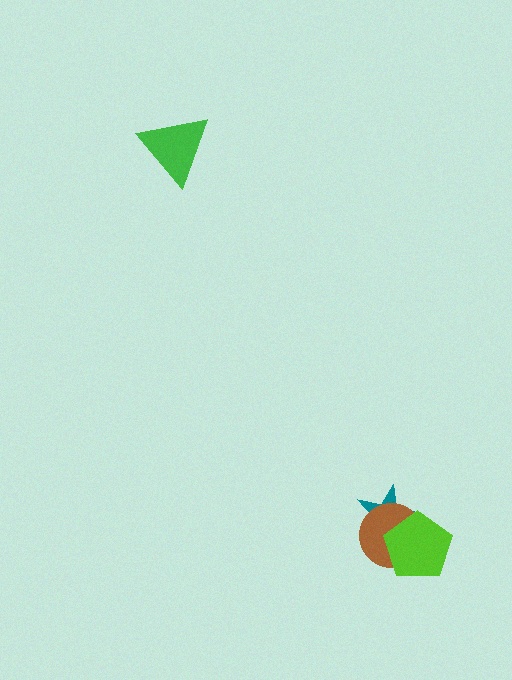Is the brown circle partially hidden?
Yes, it is partially covered by another shape.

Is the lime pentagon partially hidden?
No, no other shape covers it.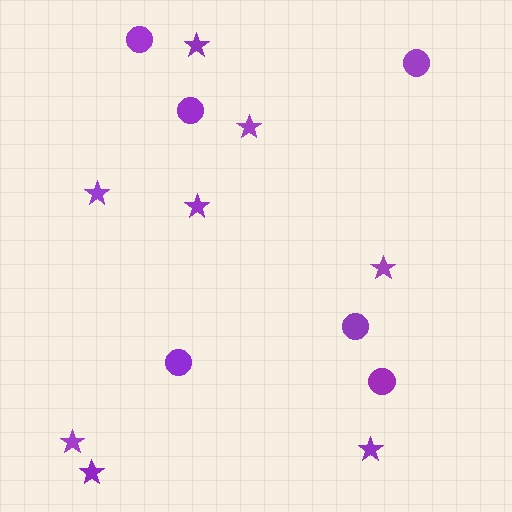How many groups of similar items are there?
There are 2 groups: one group of circles (6) and one group of stars (8).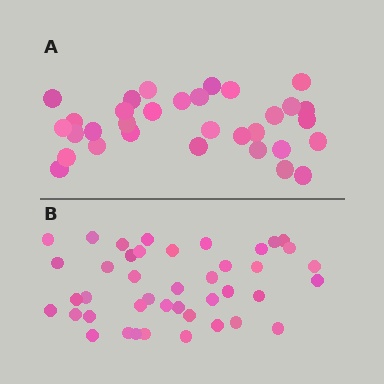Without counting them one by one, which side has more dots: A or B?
Region B (the bottom region) has more dots.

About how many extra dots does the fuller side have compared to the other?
Region B has roughly 10 or so more dots than region A.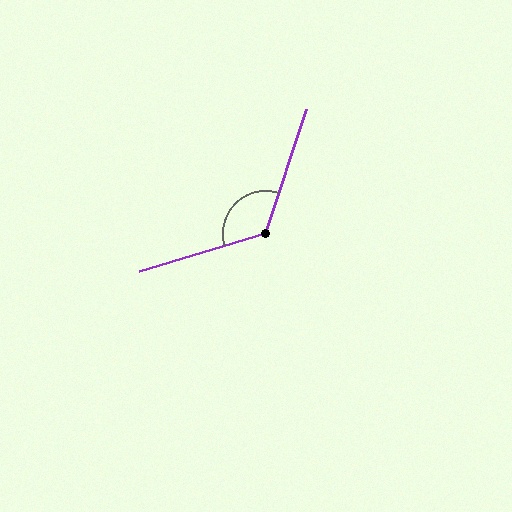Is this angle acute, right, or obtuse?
It is obtuse.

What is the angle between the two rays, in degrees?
Approximately 125 degrees.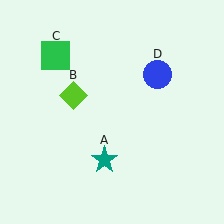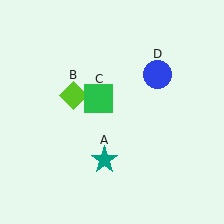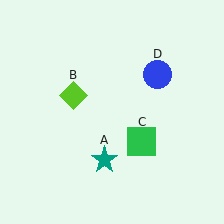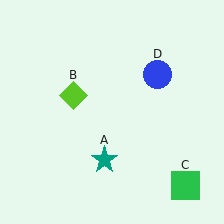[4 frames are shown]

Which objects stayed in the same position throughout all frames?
Teal star (object A) and lime diamond (object B) and blue circle (object D) remained stationary.